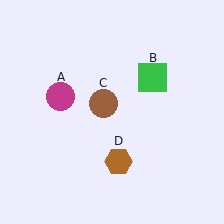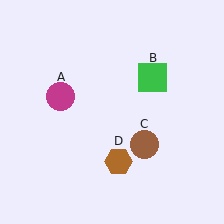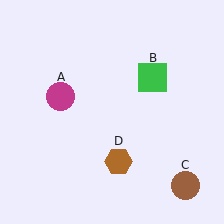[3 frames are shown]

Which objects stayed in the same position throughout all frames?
Magenta circle (object A) and green square (object B) and brown hexagon (object D) remained stationary.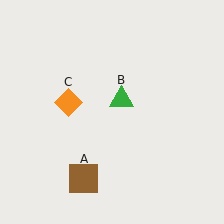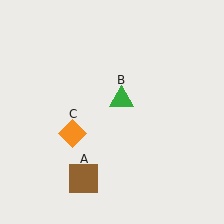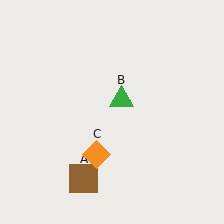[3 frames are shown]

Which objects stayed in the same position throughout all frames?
Brown square (object A) and green triangle (object B) remained stationary.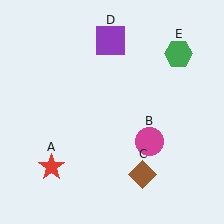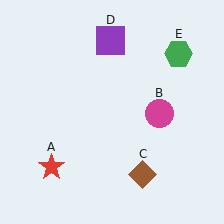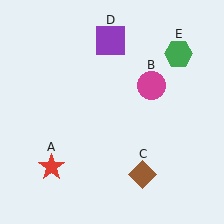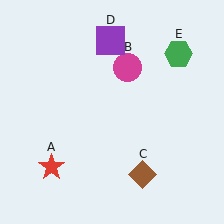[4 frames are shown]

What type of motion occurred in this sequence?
The magenta circle (object B) rotated counterclockwise around the center of the scene.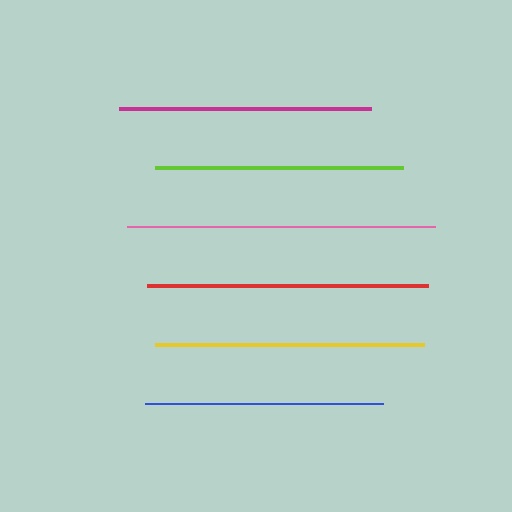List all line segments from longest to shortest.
From longest to shortest: pink, red, yellow, magenta, lime, blue.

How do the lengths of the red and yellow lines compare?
The red and yellow lines are approximately the same length.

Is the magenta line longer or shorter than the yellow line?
The yellow line is longer than the magenta line.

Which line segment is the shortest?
The blue line is the shortest at approximately 238 pixels.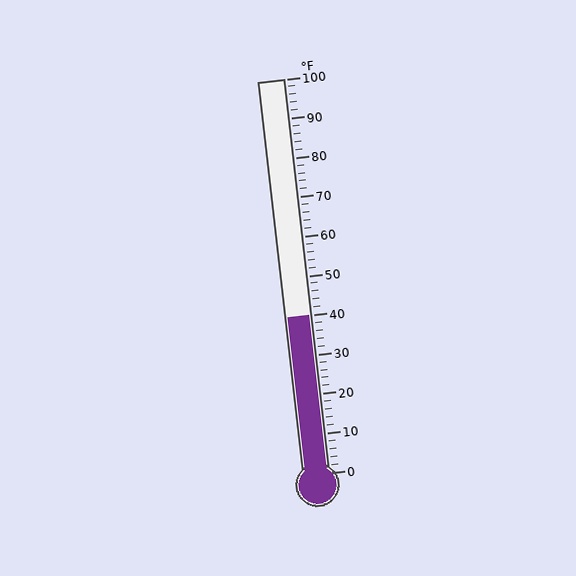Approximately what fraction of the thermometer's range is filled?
The thermometer is filled to approximately 40% of its range.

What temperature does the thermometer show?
The thermometer shows approximately 40°F.